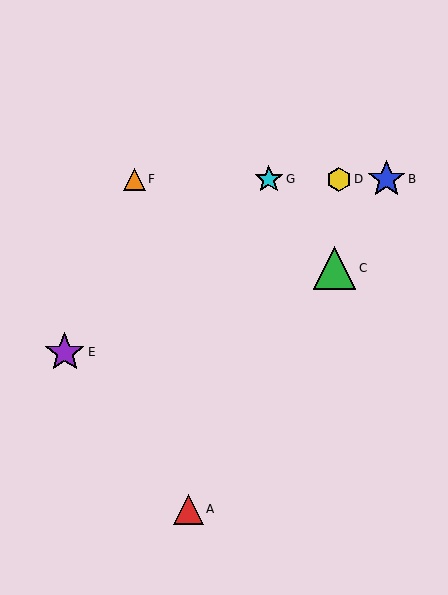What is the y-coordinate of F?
Object F is at y≈179.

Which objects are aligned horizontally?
Objects B, D, F, G are aligned horizontally.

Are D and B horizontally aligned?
Yes, both are at y≈179.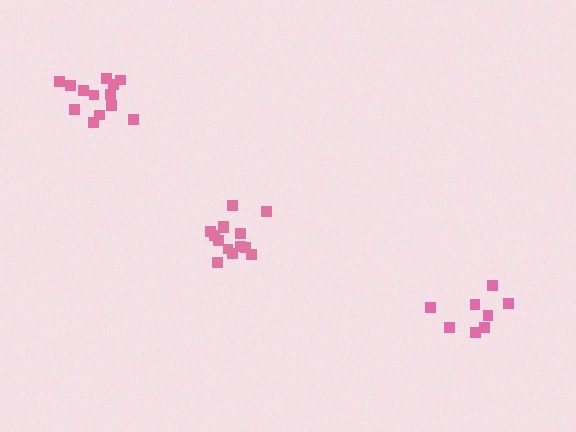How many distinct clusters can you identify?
There are 3 distinct clusters.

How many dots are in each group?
Group 1: 14 dots, Group 2: 8 dots, Group 3: 13 dots (35 total).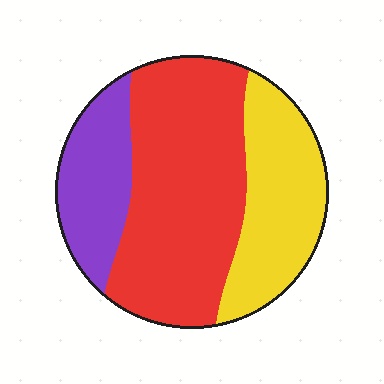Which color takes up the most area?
Red, at roughly 50%.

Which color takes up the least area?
Purple, at roughly 20%.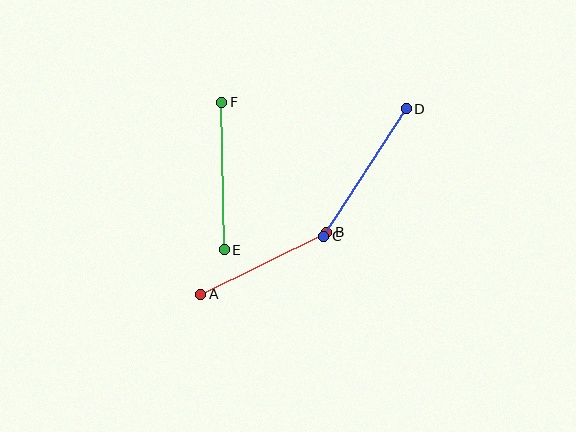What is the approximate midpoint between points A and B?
The midpoint is at approximately (264, 263) pixels.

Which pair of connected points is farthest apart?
Points C and D are farthest apart.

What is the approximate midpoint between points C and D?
The midpoint is at approximately (365, 173) pixels.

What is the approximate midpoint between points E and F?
The midpoint is at approximately (223, 176) pixels.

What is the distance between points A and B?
The distance is approximately 141 pixels.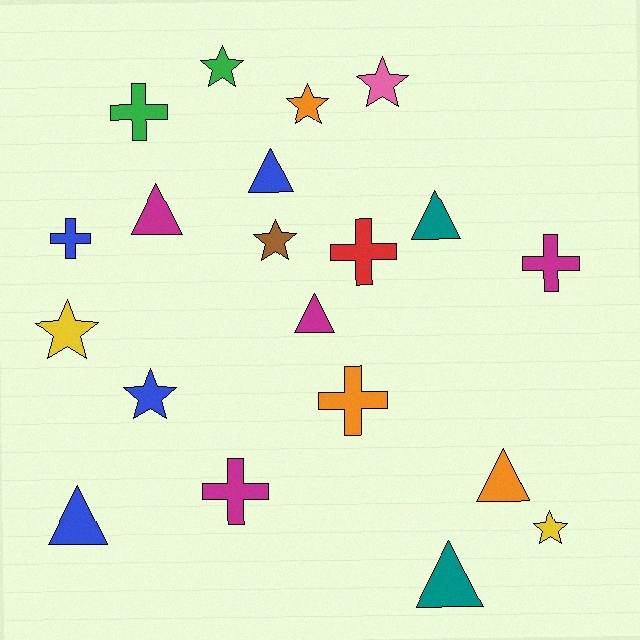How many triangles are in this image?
There are 7 triangles.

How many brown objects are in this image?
There is 1 brown object.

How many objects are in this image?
There are 20 objects.